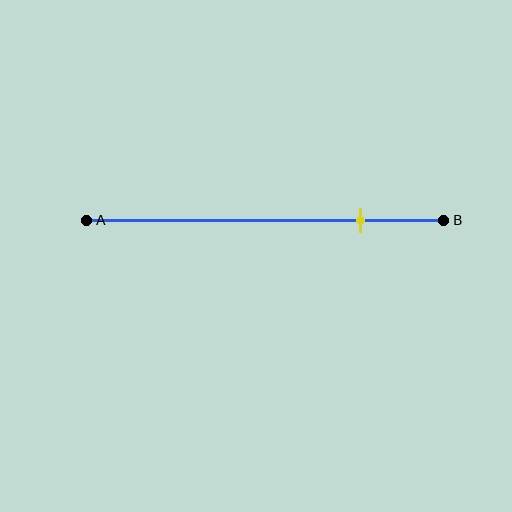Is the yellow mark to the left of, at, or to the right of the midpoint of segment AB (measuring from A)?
The yellow mark is to the right of the midpoint of segment AB.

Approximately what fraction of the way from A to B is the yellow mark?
The yellow mark is approximately 75% of the way from A to B.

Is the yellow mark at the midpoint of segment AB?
No, the mark is at about 75% from A, not at the 50% midpoint.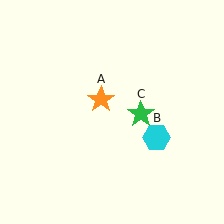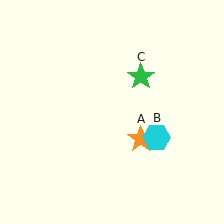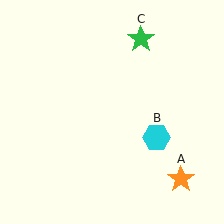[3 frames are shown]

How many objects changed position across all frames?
2 objects changed position: orange star (object A), green star (object C).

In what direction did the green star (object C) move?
The green star (object C) moved up.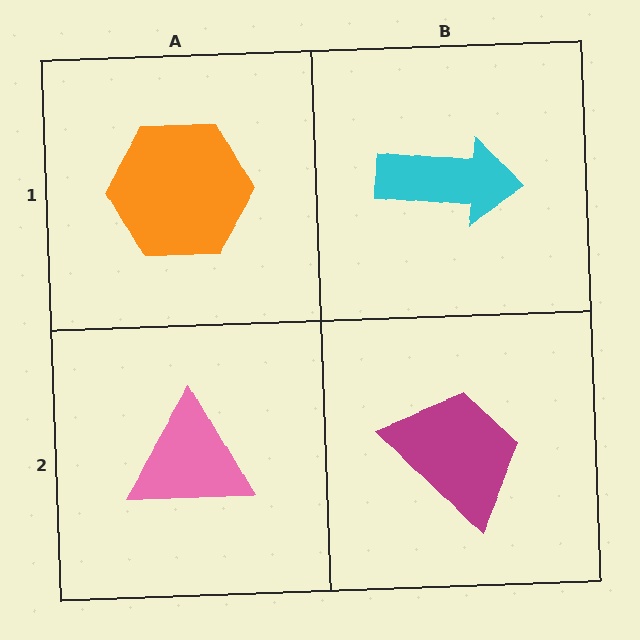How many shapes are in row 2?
2 shapes.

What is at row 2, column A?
A pink triangle.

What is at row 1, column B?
A cyan arrow.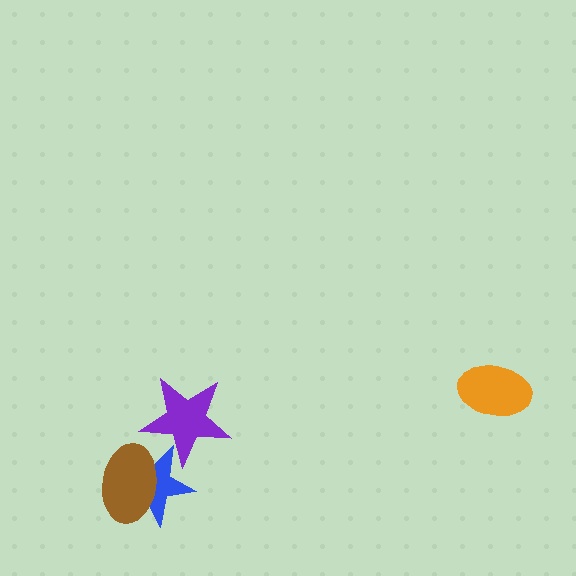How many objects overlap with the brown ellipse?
1 object overlaps with the brown ellipse.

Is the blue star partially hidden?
Yes, it is partially covered by another shape.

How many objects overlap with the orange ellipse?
0 objects overlap with the orange ellipse.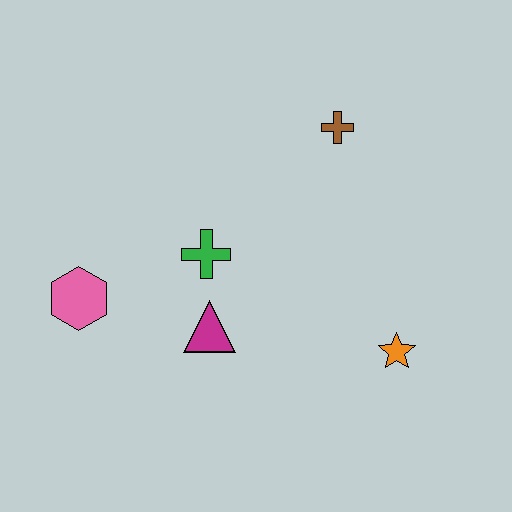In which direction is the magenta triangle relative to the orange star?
The magenta triangle is to the left of the orange star.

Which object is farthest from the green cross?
The orange star is farthest from the green cross.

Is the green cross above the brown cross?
No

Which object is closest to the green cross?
The magenta triangle is closest to the green cross.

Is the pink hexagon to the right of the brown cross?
No